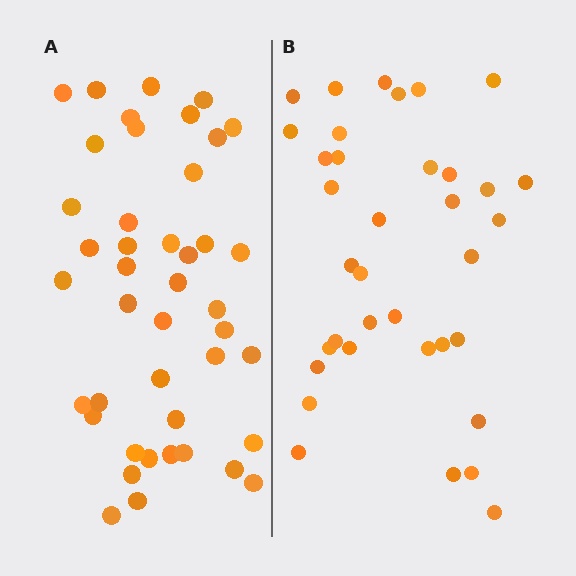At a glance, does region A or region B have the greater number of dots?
Region A (the left region) has more dots.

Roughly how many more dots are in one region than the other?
Region A has roughly 8 or so more dots than region B.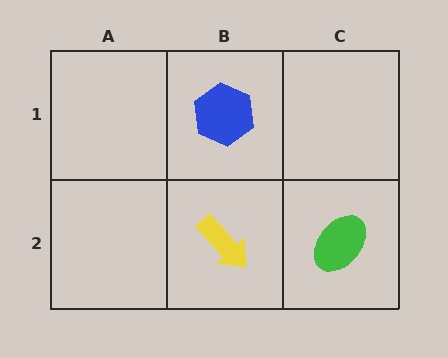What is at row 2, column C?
A green ellipse.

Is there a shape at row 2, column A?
No, that cell is empty.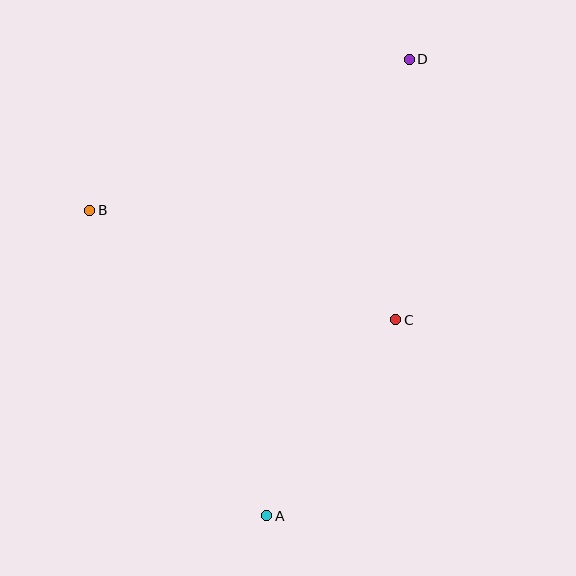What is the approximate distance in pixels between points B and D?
The distance between B and D is approximately 354 pixels.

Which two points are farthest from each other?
Points A and D are farthest from each other.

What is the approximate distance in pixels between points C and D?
The distance between C and D is approximately 261 pixels.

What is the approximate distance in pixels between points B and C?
The distance between B and C is approximately 325 pixels.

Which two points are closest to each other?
Points A and C are closest to each other.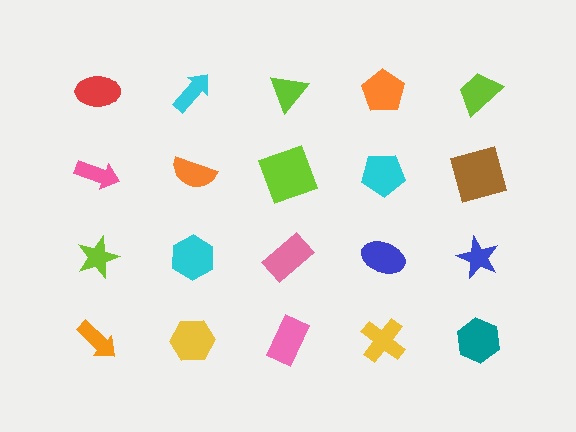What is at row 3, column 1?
A lime star.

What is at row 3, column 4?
A blue ellipse.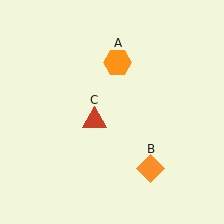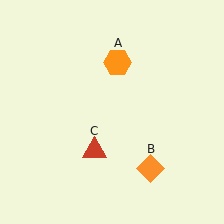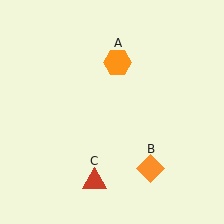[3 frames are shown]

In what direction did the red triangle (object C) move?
The red triangle (object C) moved down.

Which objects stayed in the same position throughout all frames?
Orange hexagon (object A) and orange diamond (object B) remained stationary.